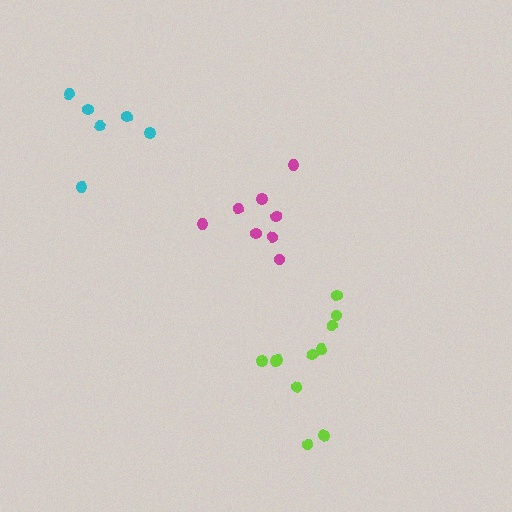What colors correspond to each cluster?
The clusters are colored: lime, cyan, magenta.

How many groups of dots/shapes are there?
There are 3 groups.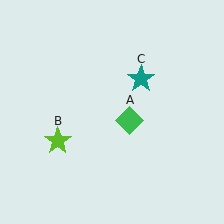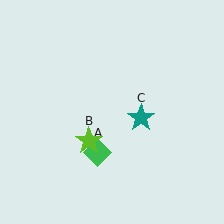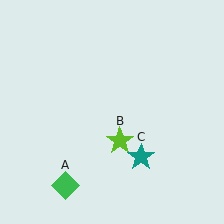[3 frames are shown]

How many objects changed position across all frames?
3 objects changed position: green diamond (object A), lime star (object B), teal star (object C).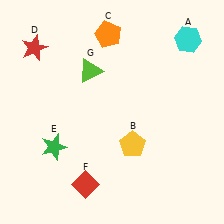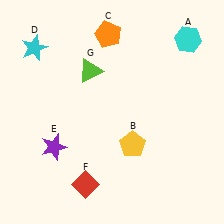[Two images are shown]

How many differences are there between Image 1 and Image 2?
There are 2 differences between the two images.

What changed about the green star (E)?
In Image 1, E is green. In Image 2, it changed to purple.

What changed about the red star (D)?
In Image 1, D is red. In Image 2, it changed to cyan.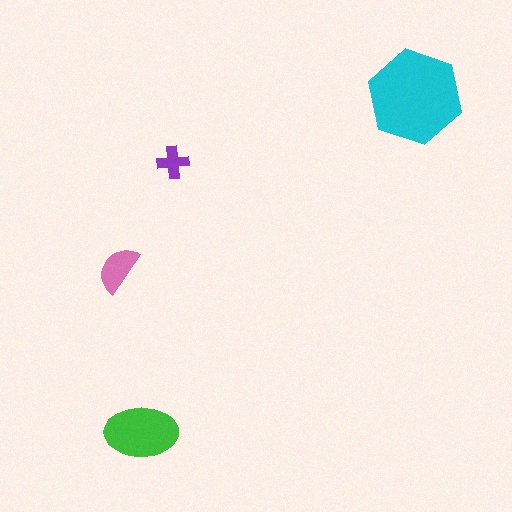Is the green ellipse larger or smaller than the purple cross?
Larger.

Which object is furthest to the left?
The pink semicircle is leftmost.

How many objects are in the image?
There are 4 objects in the image.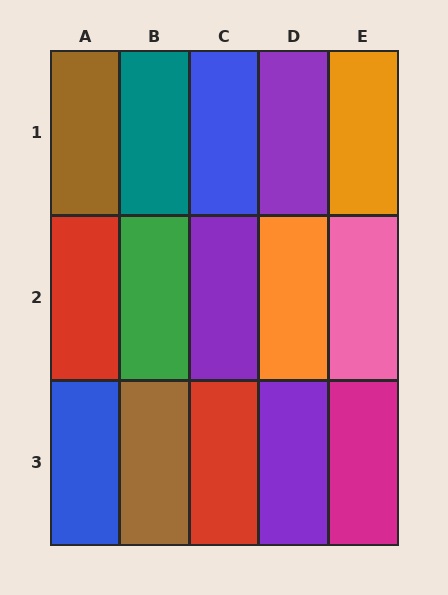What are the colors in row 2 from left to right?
Red, green, purple, orange, pink.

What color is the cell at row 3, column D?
Purple.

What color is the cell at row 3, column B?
Brown.